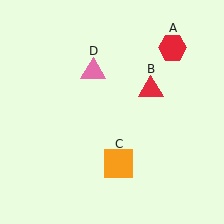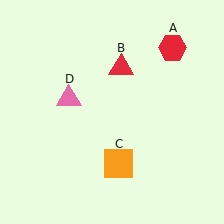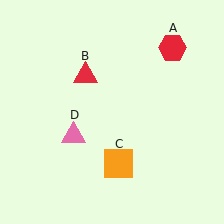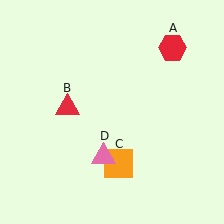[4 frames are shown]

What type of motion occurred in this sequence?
The red triangle (object B), pink triangle (object D) rotated counterclockwise around the center of the scene.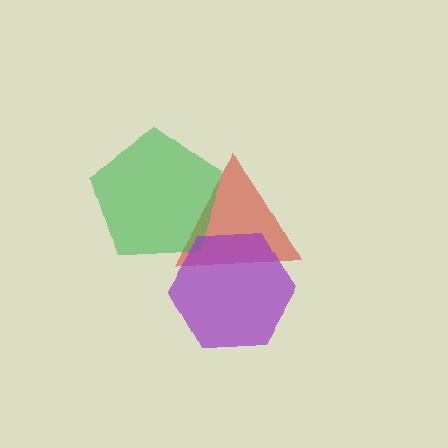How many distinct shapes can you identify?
There are 3 distinct shapes: a red triangle, a green pentagon, a purple hexagon.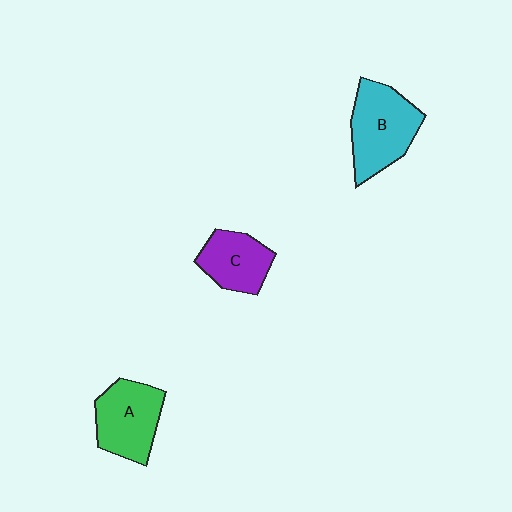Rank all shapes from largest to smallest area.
From largest to smallest: B (cyan), A (green), C (purple).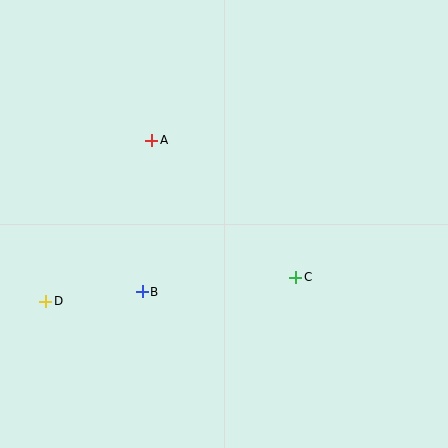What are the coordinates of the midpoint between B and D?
The midpoint between B and D is at (94, 297).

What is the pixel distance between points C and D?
The distance between C and D is 251 pixels.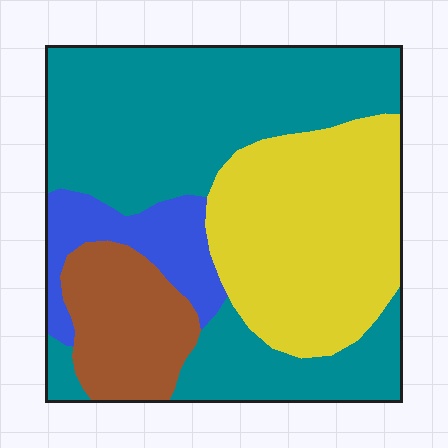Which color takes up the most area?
Teal, at roughly 45%.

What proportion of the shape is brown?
Brown covers 13% of the shape.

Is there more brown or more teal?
Teal.